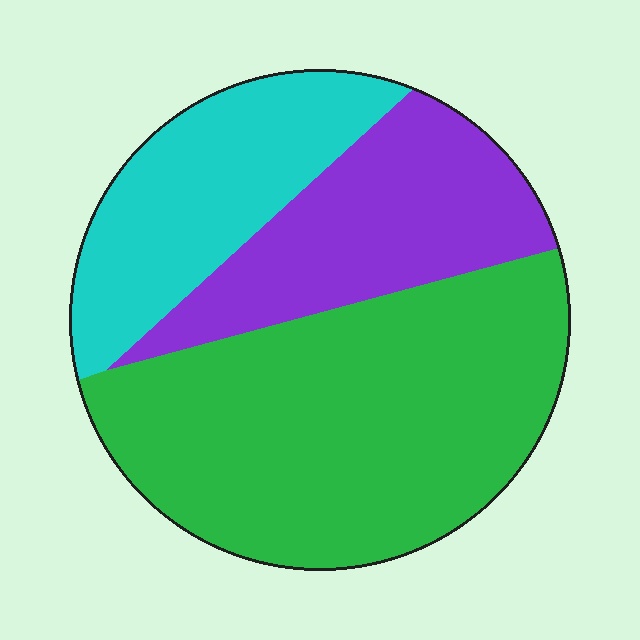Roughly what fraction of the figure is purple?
Purple covers roughly 25% of the figure.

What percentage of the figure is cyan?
Cyan covers about 25% of the figure.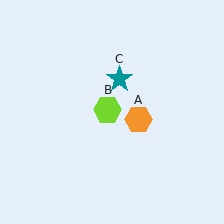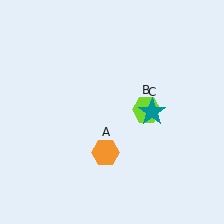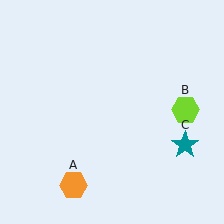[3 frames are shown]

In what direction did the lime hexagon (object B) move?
The lime hexagon (object B) moved right.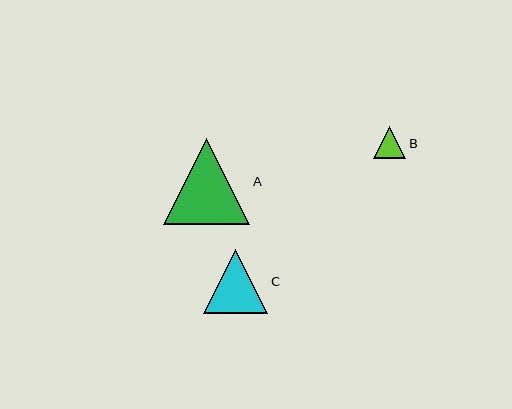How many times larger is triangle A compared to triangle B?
Triangle A is approximately 2.6 times the size of triangle B.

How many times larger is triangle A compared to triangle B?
Triangle A is approximately 2.6 times the size of triangle B.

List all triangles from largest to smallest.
From largest to smallest: A, C, B.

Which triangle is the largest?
Triangle A is the largest with a size of approximately 86 pixels.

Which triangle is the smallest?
Triangle B is the smallest with a size of approximately 33 pixels.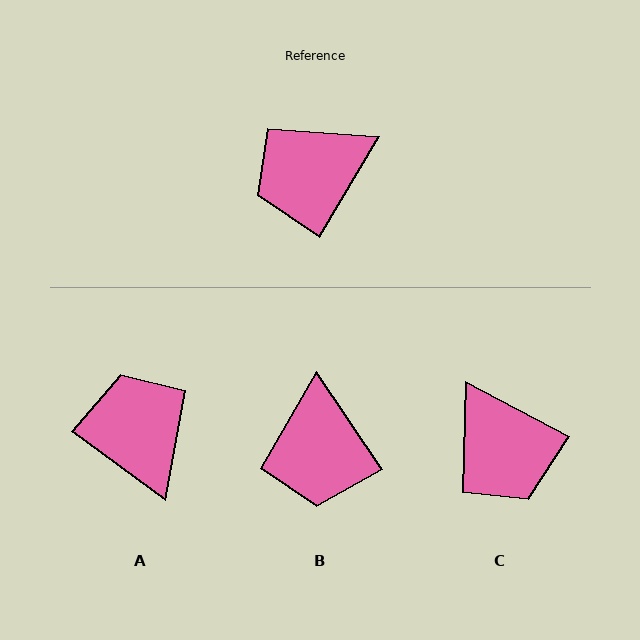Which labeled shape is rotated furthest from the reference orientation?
A, about 96 degrees away.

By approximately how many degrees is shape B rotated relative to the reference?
Approximately 64 degrees counter-clockwise.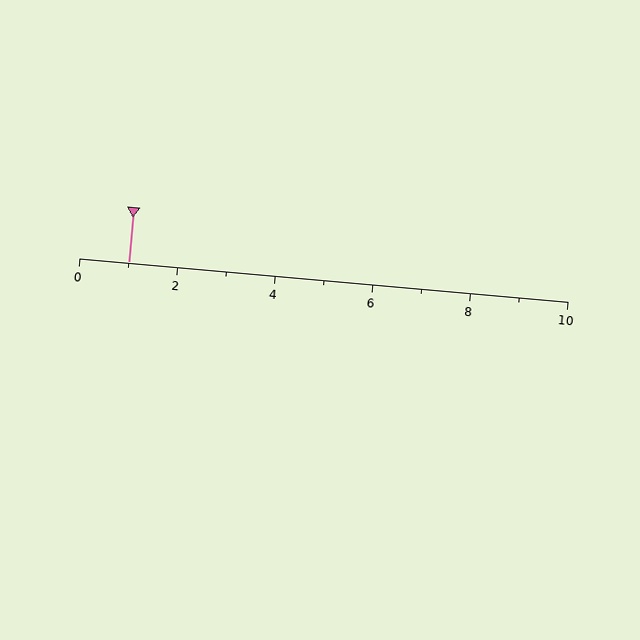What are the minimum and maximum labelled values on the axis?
The axis runs from 0 to 10.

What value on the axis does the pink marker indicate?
The marker indicates approximately 1.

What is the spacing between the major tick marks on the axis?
The major ticks are spaced 2 apart.